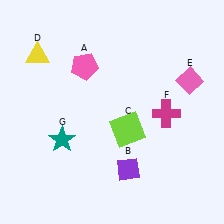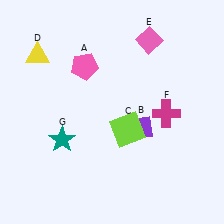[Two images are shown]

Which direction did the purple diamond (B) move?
The purple diamond (B) moved up.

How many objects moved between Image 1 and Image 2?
2 objects moved between the two images.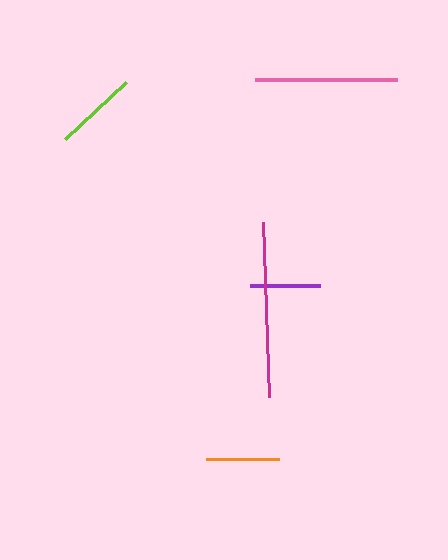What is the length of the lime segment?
The lime segment is approximately 84 pixels long.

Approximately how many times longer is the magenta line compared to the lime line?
The magenta line is approximately 2.1 times the length of the lime line.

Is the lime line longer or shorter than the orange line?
The lime line is longer than the orange line.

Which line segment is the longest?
The magenta line is the longest at approximately 175 pixels.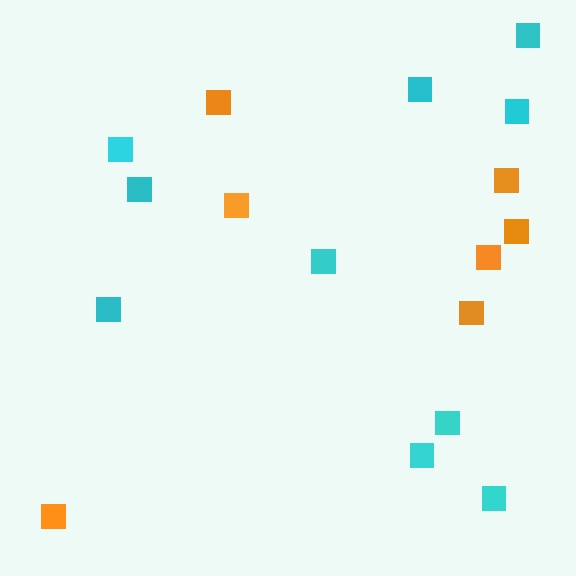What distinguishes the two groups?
There are 2 groups: one group of cyan squares (10) and one group of orange squares (7).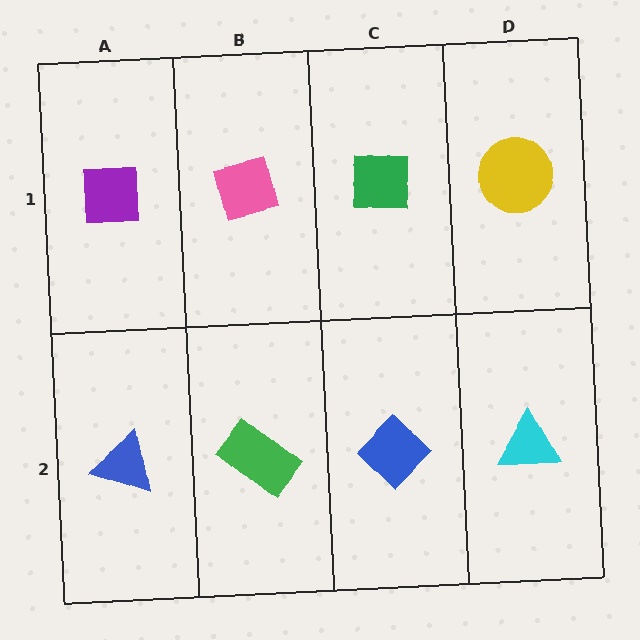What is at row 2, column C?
A blue diamond.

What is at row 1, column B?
A pink square.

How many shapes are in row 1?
4 shapes.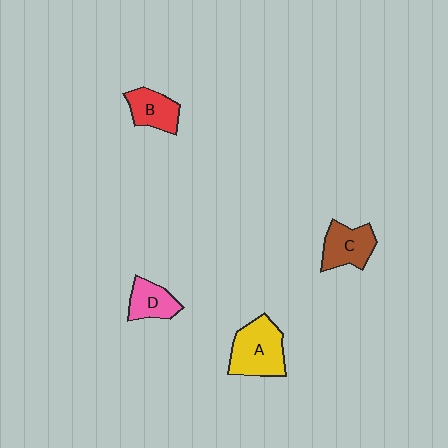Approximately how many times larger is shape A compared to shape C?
Approximately 1.4 times.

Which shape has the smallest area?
Shape D (pink).